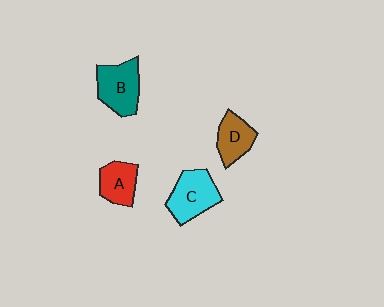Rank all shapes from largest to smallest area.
From largest to smallest: B (teal), C (cyan), D (brown), A (red).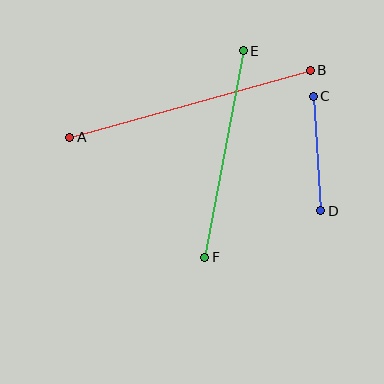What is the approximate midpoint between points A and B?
The midpoint is at approximately (190, 104) pixels.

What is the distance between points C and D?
The distance is approximately 115 pixels.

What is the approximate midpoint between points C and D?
The midpoint is at approximately (317, 154) pixels.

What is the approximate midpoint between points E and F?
The midpoint is at approximately (224, 154) pixels.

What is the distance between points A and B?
The distance is approximately 249 pixels.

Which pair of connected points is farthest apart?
Points A and B are farthest apart.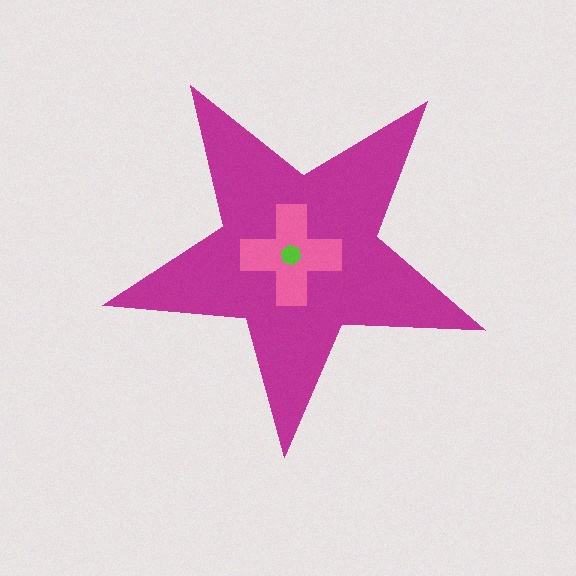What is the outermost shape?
The magenta star.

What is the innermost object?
The lime hexagon.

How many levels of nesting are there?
3.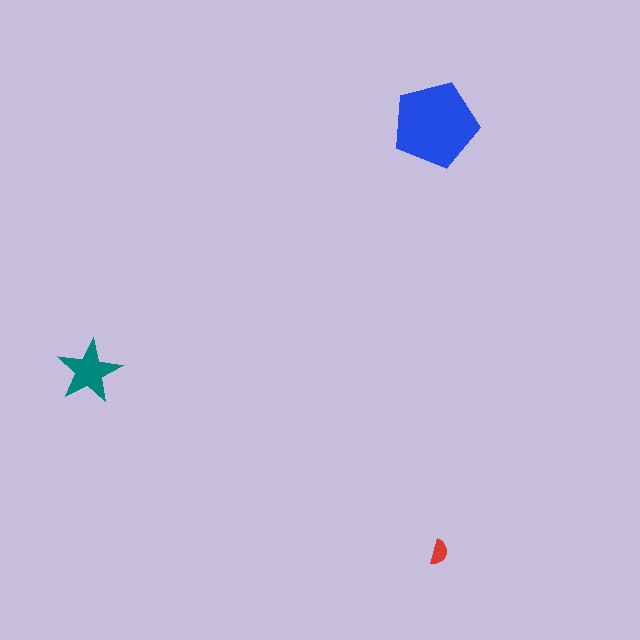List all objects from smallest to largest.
The red semicircle, the teal star, the blue pentagon.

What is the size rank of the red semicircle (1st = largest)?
3rd.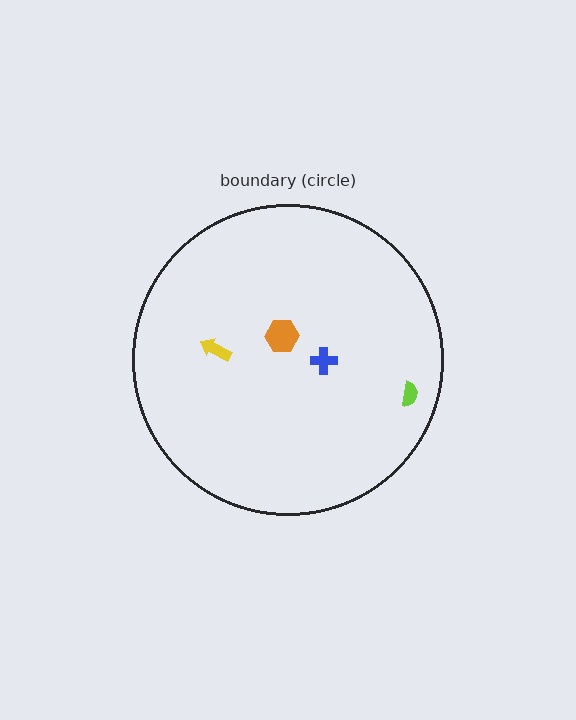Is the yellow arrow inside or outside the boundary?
Inside.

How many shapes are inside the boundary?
4 inside, 0 outside.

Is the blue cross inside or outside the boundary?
Inside.